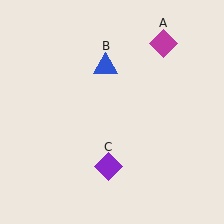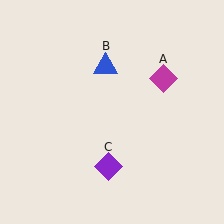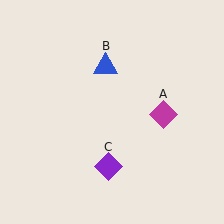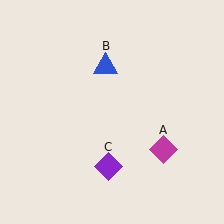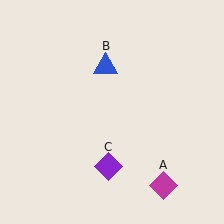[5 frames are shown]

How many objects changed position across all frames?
1 object changed position: magenta diamond (object A).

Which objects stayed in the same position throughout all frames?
Blue triangle (object B) and purple diamond (object C) remained stationary.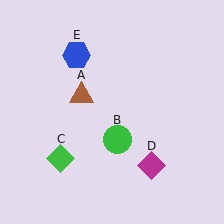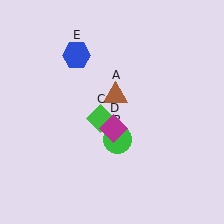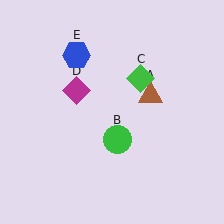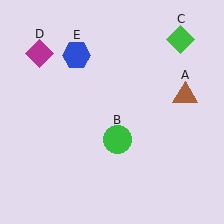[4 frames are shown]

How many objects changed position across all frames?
3 objects changed position: brown triangle (object A), green diamond (object C), magenta diamond (object D).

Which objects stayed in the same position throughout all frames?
Green circle (object B) and blue hexagon (object E) remained stationary.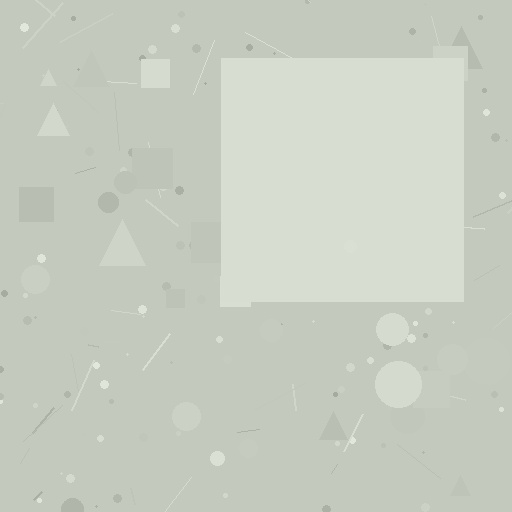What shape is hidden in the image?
A square is hidden in the image.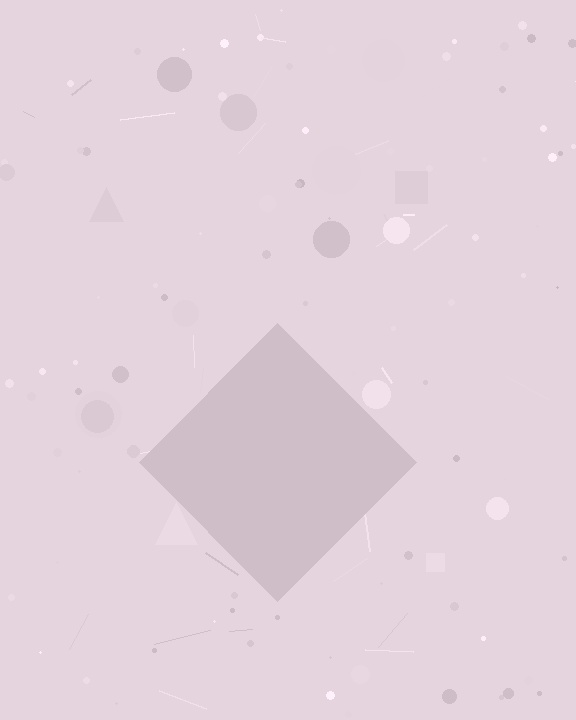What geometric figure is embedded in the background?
A diamond is embedded in the background.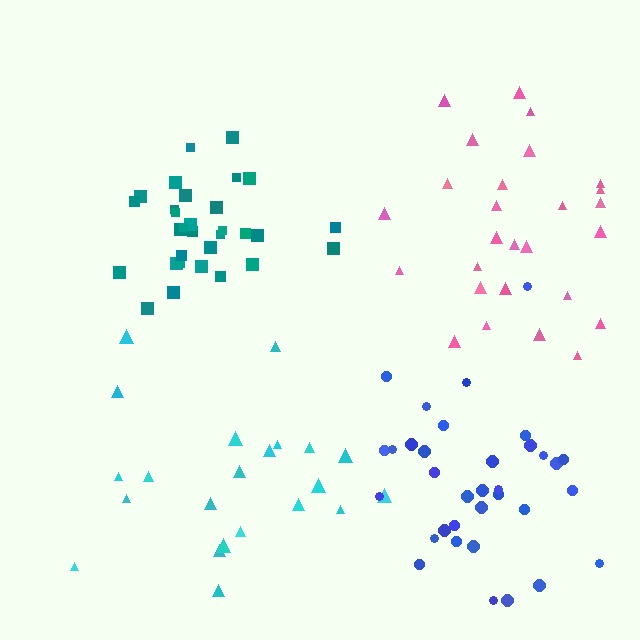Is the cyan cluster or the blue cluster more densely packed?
Blue.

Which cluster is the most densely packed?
Teal.